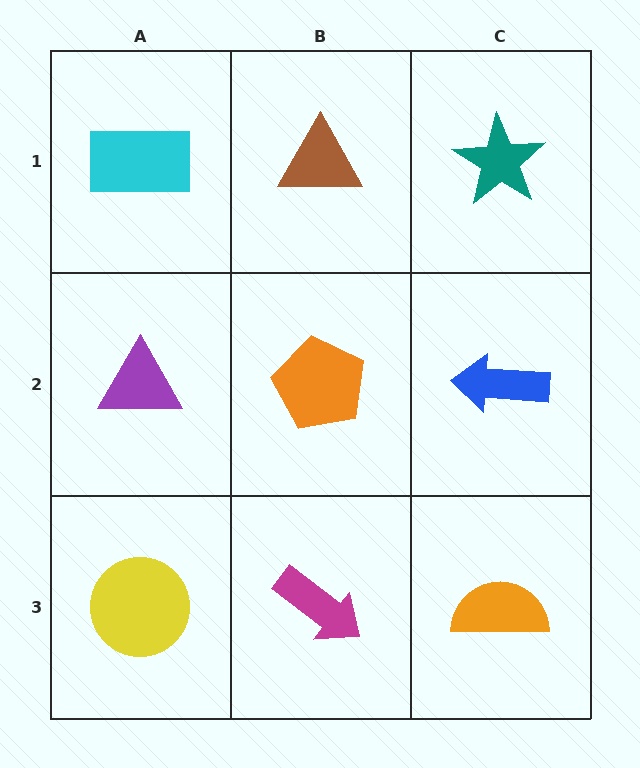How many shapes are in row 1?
3 shapes.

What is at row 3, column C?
An orange semicircle.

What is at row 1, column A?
A cyan rectangle.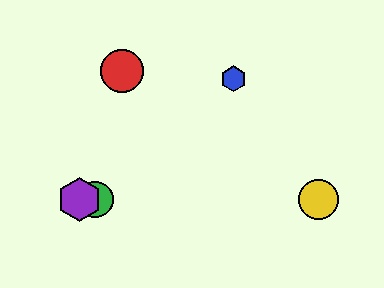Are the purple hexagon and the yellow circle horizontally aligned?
Yes, both are at y≈199.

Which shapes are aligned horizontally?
The green circle, the yellow circle, the purple hexagon are aligned horizontally.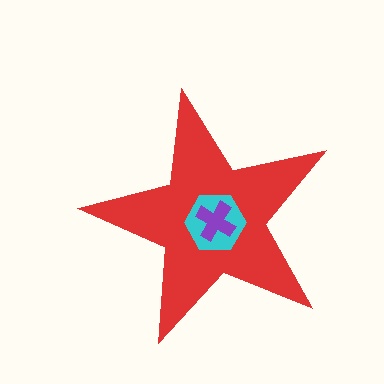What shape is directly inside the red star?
The cyan hexagon.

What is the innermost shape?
The purple cross.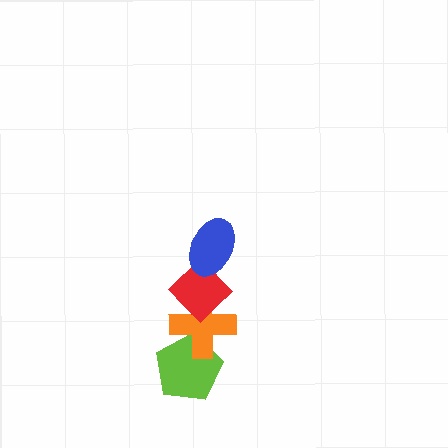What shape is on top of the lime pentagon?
The orange cross is on top of the lime pentagon.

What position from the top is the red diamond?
The red diamond is 2nd from the top.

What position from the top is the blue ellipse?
The blue ellipse is 1st from the top.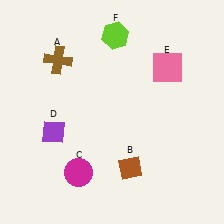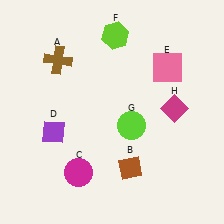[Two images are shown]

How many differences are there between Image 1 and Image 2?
There are 2 differences between the two images.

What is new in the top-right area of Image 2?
A magenta diamond (H) was added in the top-right area of Image 2.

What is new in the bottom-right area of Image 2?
A lime circle (G) was added in the bottom-right area of Image 2.